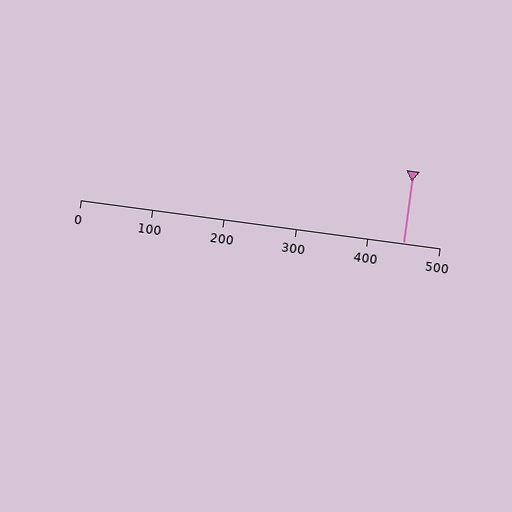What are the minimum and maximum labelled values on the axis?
The axis runs from 0 to 500.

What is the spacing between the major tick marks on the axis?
The major ticks are spaced 100 apart.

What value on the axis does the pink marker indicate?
The marker indicates approximately 450.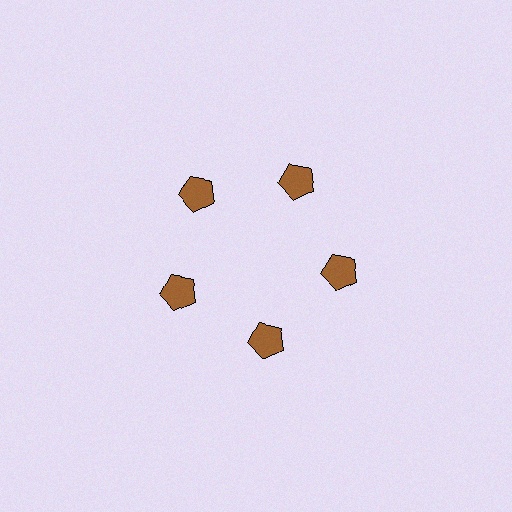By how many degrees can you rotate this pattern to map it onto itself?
The pattern maps onto itself every 72 degrees of rotation.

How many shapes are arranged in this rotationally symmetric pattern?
There are 5 shapes, arranged in 5 groups of 1.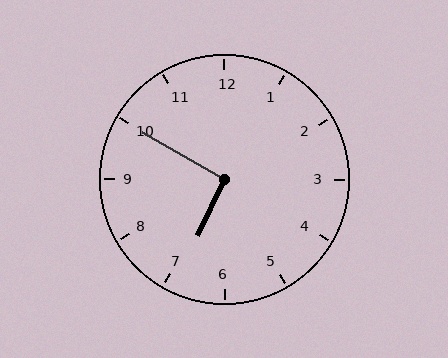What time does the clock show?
6:50.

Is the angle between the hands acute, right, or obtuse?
It is right.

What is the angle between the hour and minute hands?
Approximately 95 degrees.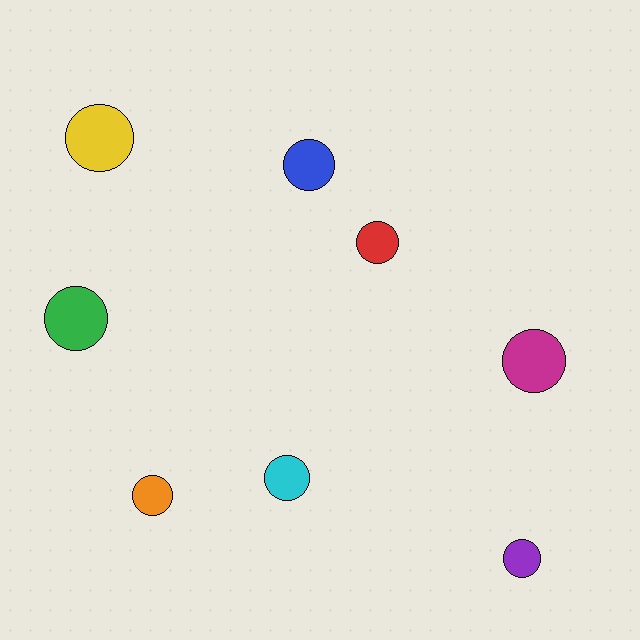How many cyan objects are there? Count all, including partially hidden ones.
There is 1 cyan object.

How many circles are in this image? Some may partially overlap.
There are 8 circles.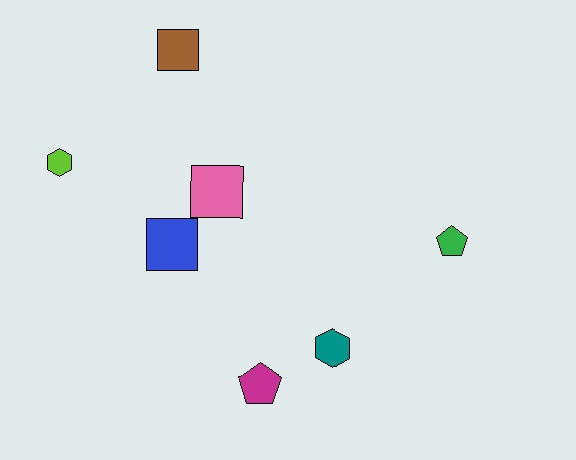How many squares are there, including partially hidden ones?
There are 3 squares.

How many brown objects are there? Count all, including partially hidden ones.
There is 1 brown object.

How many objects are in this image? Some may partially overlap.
There are 7 objects.